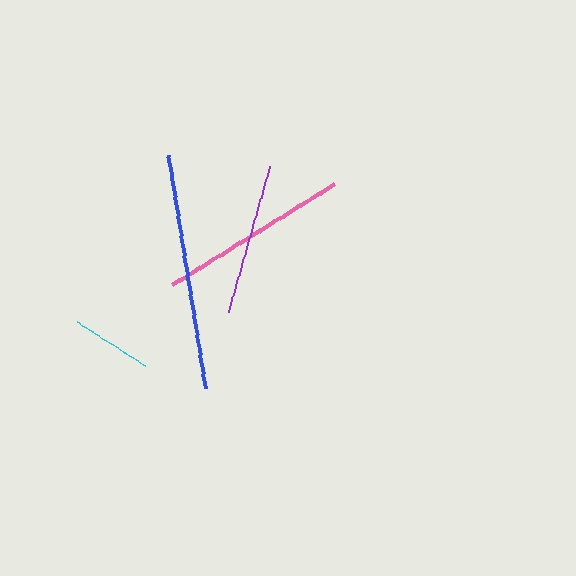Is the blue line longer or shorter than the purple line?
The blue line is longer than the purple line.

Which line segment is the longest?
The blue line is the longest at approximately 236 pixels.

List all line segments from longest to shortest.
From longest to shortest: blue, pink, purple, cyan.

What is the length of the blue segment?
The blue segment is approximately 236 pixels long.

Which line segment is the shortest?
The cyan line is the shortest at approximately 81 pixels.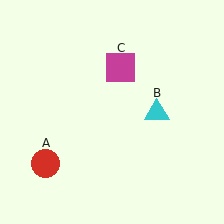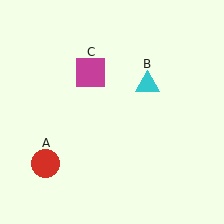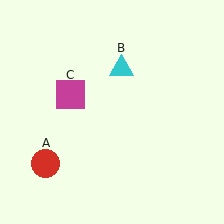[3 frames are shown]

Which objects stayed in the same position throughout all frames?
Red circle (object A) remained stationary.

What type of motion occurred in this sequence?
The cyan triangle (object B), magenta square (object C) rotated counterclockwise around the center of the scene.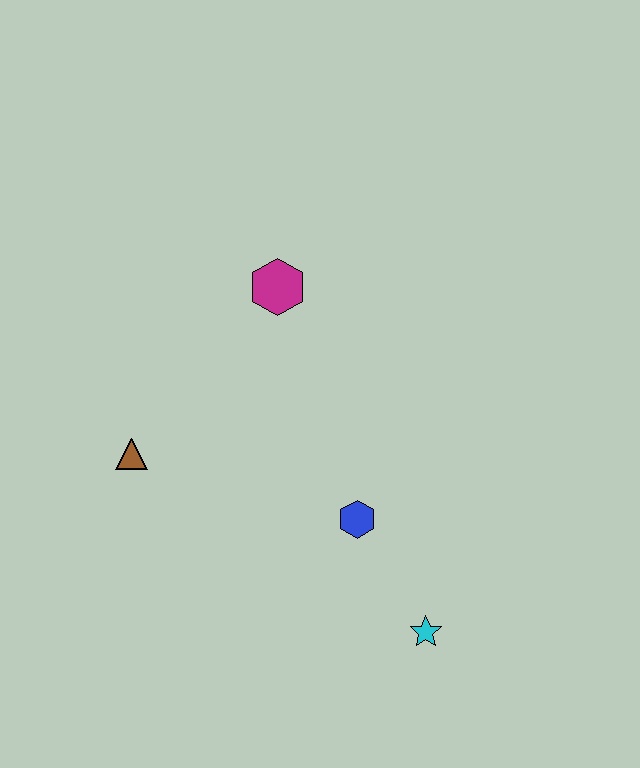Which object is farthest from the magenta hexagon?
The cyan star is farthest from the magenta hexagon.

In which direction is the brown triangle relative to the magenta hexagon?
The brown triangle is below the magenta hexagon.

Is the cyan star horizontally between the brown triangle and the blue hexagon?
No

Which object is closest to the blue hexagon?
The cyan star is closest to the blue hexagon.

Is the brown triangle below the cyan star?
No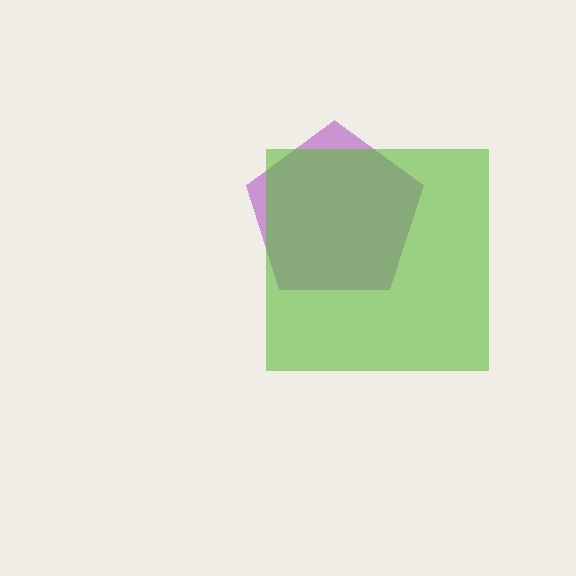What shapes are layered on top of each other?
The layered shapes are: a purple pentagon, a lime square.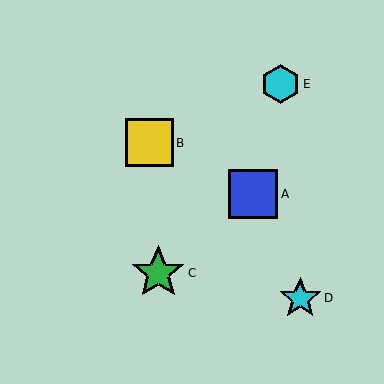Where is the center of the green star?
The center of the green star is at (158, 273).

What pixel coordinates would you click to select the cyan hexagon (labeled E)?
Click at (280, 84) to select the cyan hexagon E.